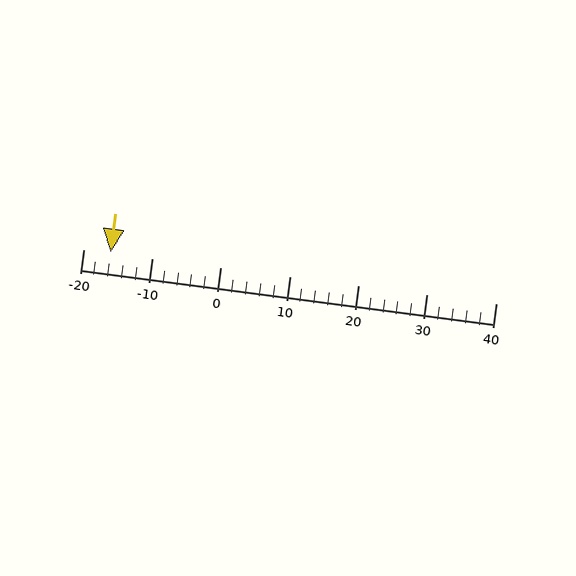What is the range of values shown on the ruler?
The ruler shows values from -20 to 40.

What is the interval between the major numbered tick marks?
The major tick marks are spaced 10 units apart.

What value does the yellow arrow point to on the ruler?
The yellow arrow points to approximately -16.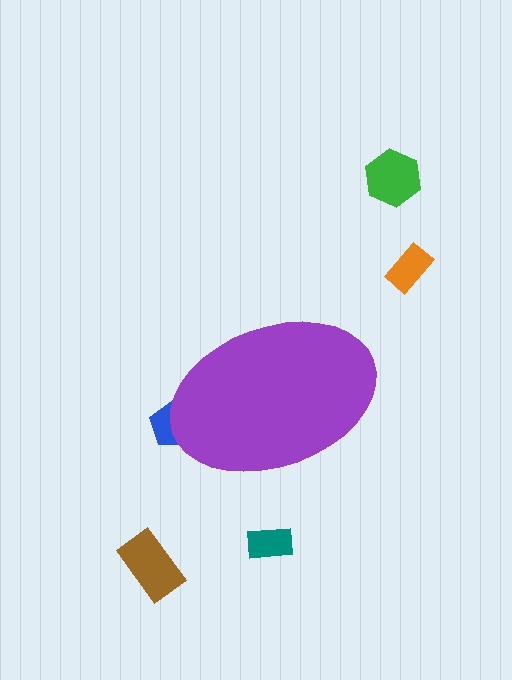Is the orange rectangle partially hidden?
No, the orange rectangle is fully visible.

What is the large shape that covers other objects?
A purple ellipse.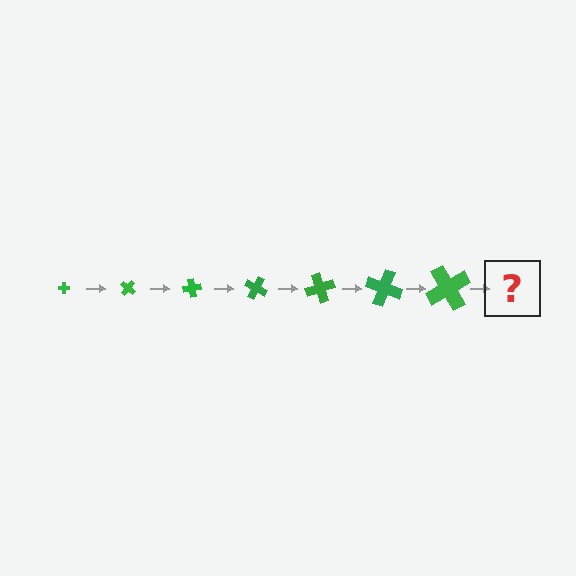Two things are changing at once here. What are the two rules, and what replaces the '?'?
The two rules are that the cross grows larger each step and it rotates 40 degrees each step. The '?' should be a cross, larger than the previous one and rotated 280 degrees from the start.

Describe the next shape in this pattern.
It should be a cross, larger than the previous one and rotated 280 degrees from the start.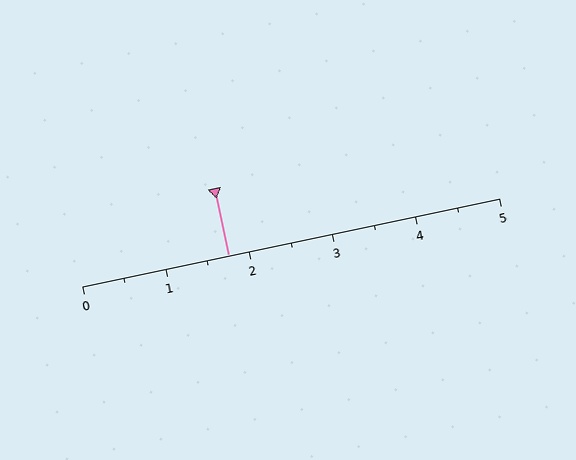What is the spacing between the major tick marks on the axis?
The major ticks are spaced 1 apart.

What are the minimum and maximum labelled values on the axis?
The axis runs from 0 to 5.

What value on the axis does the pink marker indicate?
The marker indicates approximately 1.8.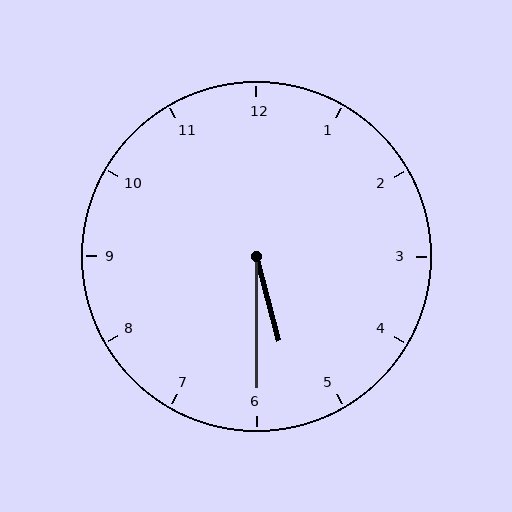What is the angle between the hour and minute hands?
Approximately 15 degrees.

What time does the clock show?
5:30.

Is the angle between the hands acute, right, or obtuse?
It is acute.